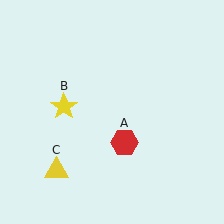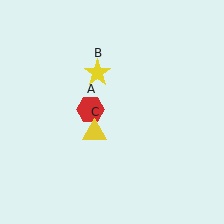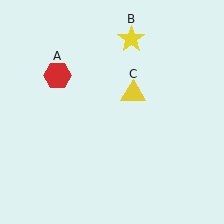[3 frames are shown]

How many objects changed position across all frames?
3 objects changed position: red hexagon (object A), yellow star (object B), yellow triangle (object C).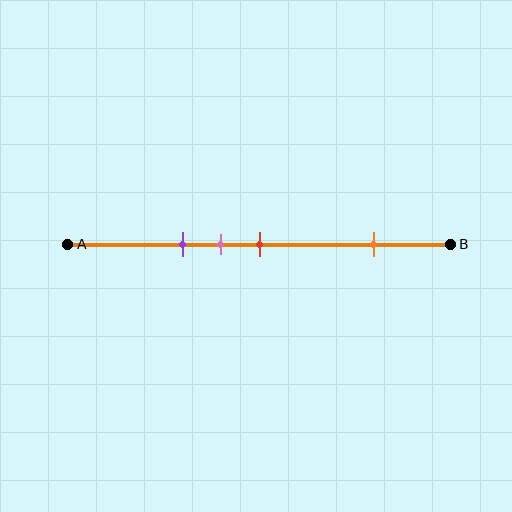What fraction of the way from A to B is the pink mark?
The pink mark is approximately 40% (0.4) of the way from A to B.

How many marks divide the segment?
There are 4 marks dividing the segment.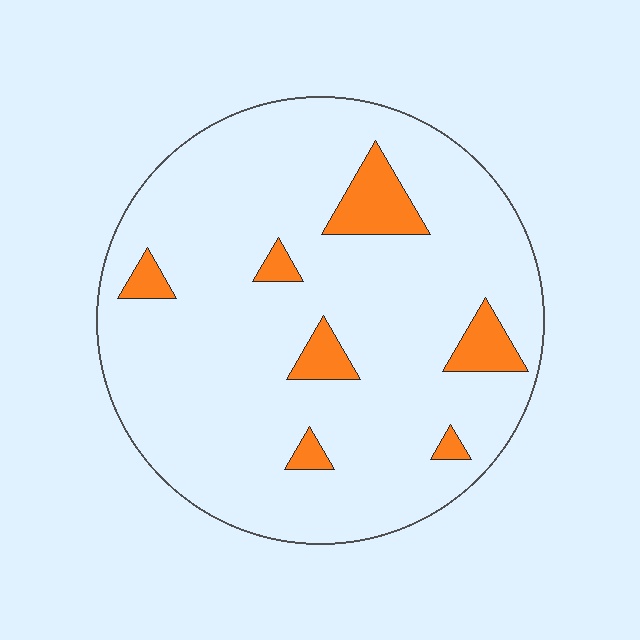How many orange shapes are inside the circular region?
7.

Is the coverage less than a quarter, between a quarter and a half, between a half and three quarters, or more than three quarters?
Less than a quarter.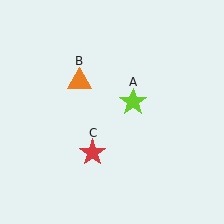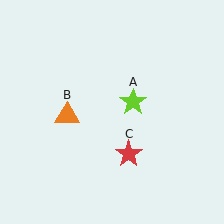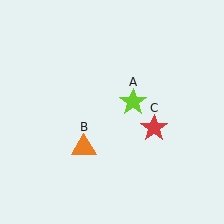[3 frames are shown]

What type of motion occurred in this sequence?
The orange triangle (object B), red star (object C) rotated counterclockwise around the center of the scene.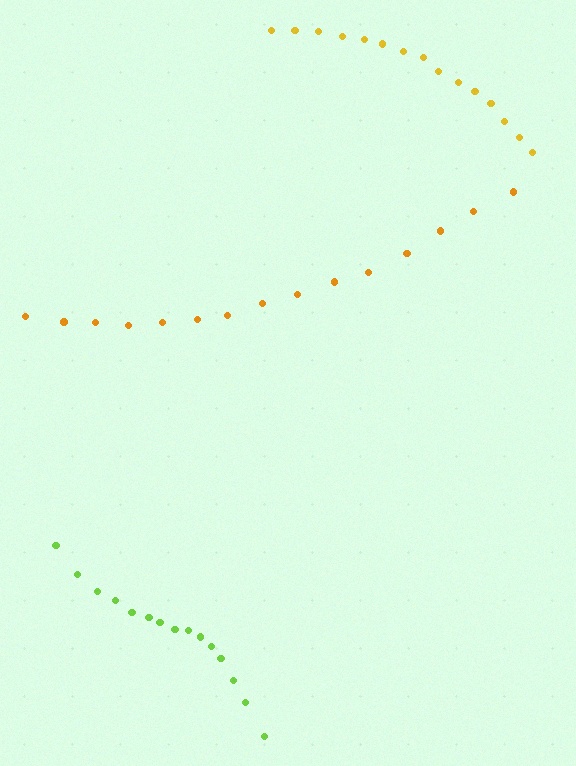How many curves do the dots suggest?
There are 3 distinct paths.